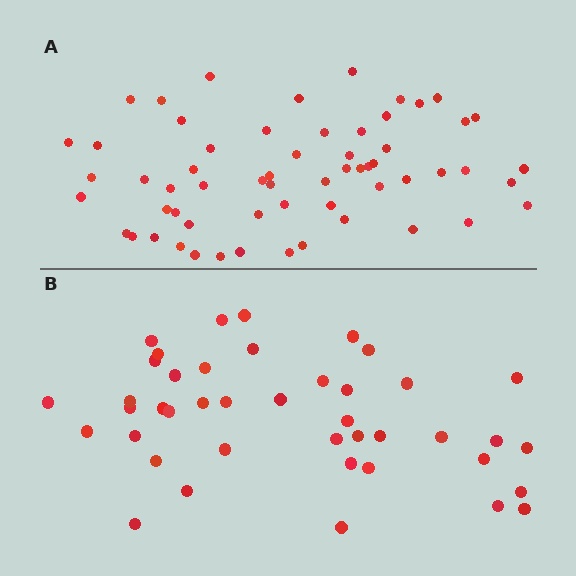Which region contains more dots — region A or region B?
Region A (the top region) has more dots.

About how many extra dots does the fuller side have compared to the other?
Region A has approximately 20 more dots than region B.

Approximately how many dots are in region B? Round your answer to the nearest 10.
About 40 dots. (The exact count is 42, which rounds to 40.)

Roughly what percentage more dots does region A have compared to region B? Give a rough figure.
About 45% more.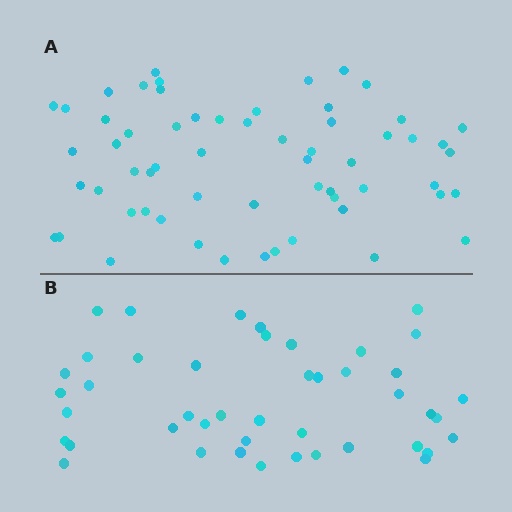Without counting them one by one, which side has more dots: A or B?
Region A (the top region) has more dots.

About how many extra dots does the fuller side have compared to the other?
Region A has approximately 15 more dots than region B.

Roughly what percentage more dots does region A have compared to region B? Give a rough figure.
About 35% more.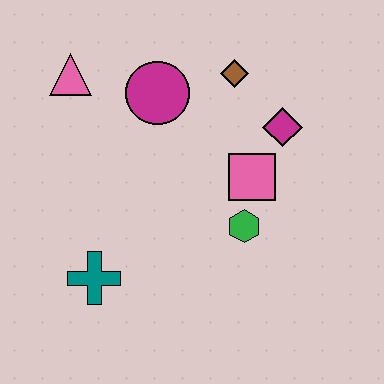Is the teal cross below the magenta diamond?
Yes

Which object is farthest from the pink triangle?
The green hexagon is farthest from the pink triangle.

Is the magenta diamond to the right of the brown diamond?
Yes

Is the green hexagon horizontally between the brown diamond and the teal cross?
No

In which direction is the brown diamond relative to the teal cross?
The brown diamond is above the teal cross.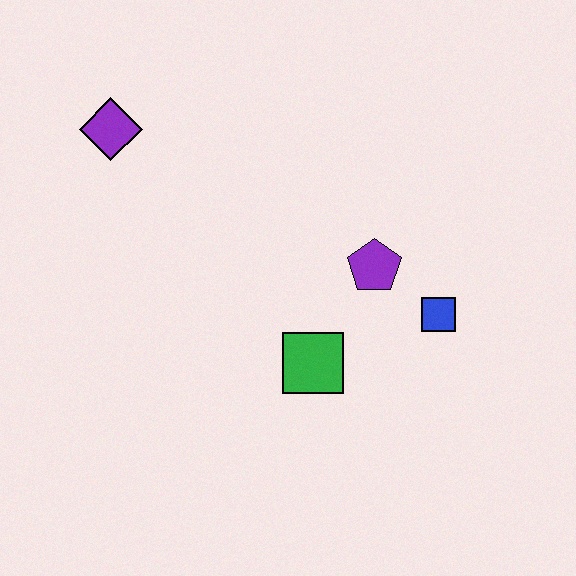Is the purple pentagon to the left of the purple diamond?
No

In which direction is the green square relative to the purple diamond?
The green square is below the purple diamond.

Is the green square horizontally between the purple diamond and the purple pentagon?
Yes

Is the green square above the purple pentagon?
No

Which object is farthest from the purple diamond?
The blue square is farthest from the purple diamond.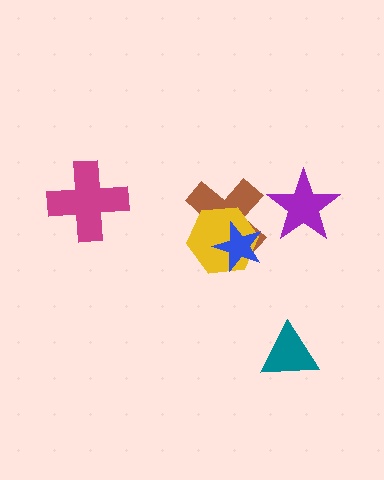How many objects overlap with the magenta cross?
0 objects overlap with the magenta cross.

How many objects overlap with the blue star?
2 objects overlap with the blue star.